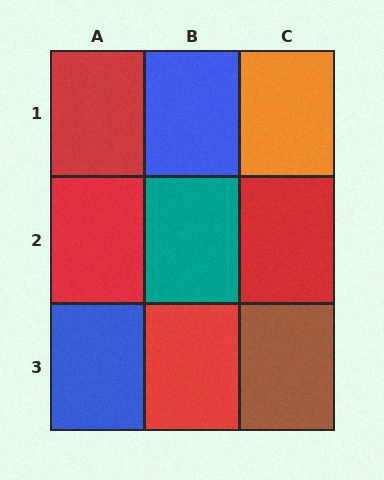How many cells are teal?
1 cell is teal.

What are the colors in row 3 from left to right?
Blue, red, brown.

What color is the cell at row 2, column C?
Red.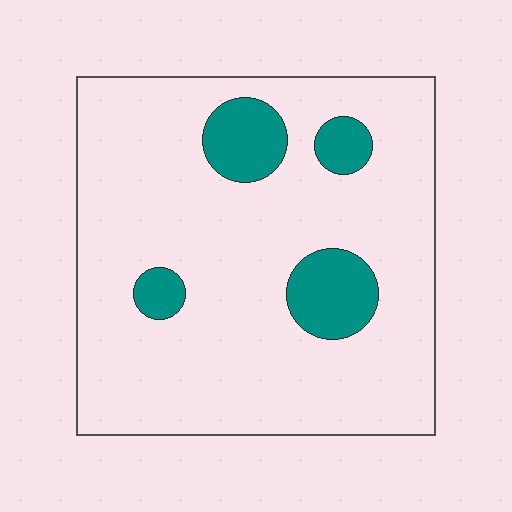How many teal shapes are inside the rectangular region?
4.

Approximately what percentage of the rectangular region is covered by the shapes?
Approximately 15%.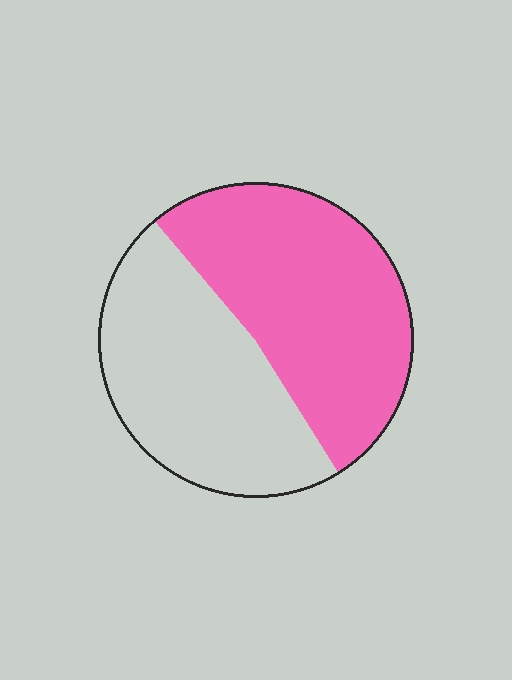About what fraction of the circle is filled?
About one half (1/2).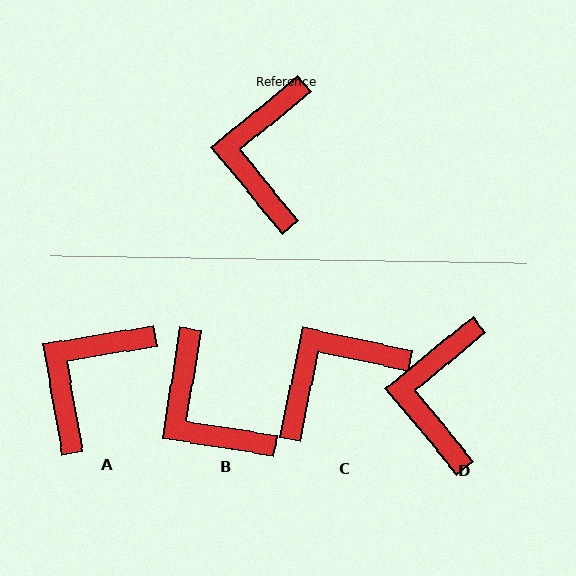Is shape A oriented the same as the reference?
No, it is off by about 30 degrees.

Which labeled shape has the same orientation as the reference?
D.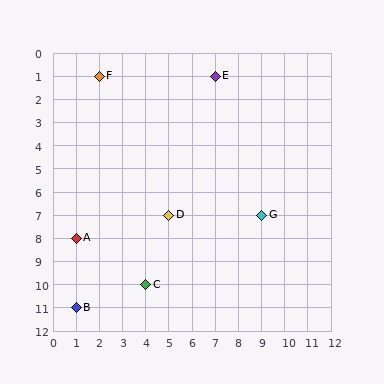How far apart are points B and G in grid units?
Points B and G are 8 columns and 4 rows apart (about 8.9 grid units diagonally).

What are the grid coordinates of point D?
Point D is at grid coordinates (5, 7).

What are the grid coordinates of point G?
Point G is at grid coordinates (9, 7).